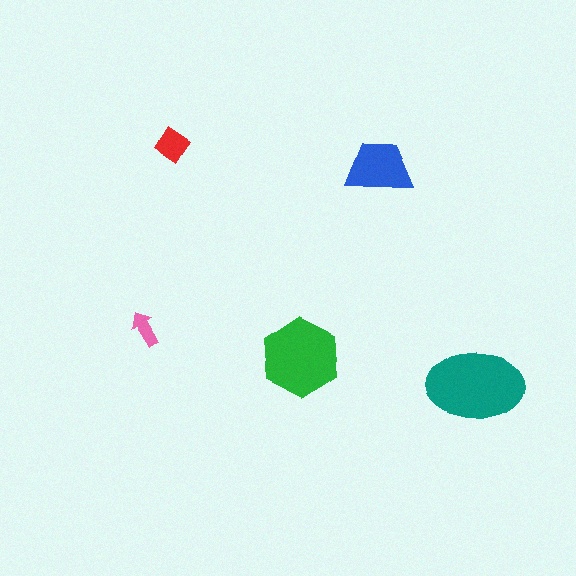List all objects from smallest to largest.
The pink arrow, the red diamond, the blue trapezoid, the green hexagon, the teal ellipse.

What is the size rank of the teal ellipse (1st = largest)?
1st.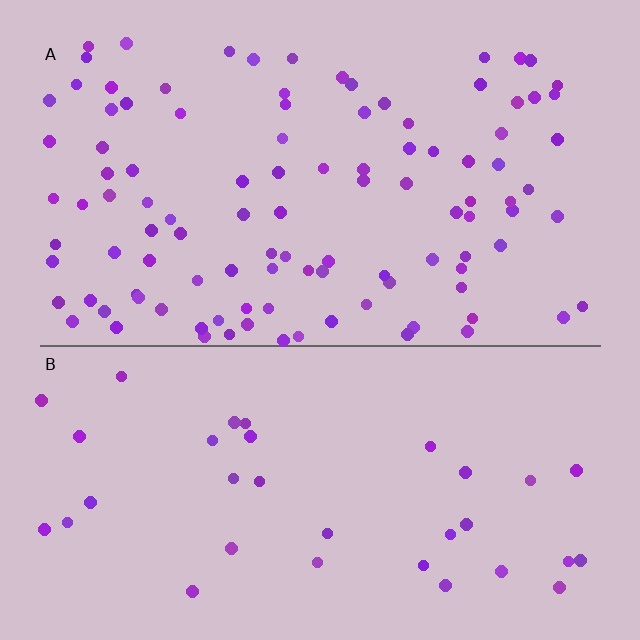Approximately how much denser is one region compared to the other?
Approximately 3.1× — region A over region B.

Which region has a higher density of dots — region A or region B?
A (the top).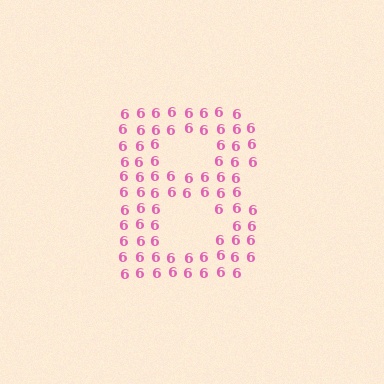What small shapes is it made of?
It is made of small digit 6's.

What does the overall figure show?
The overall figure shows the letter B.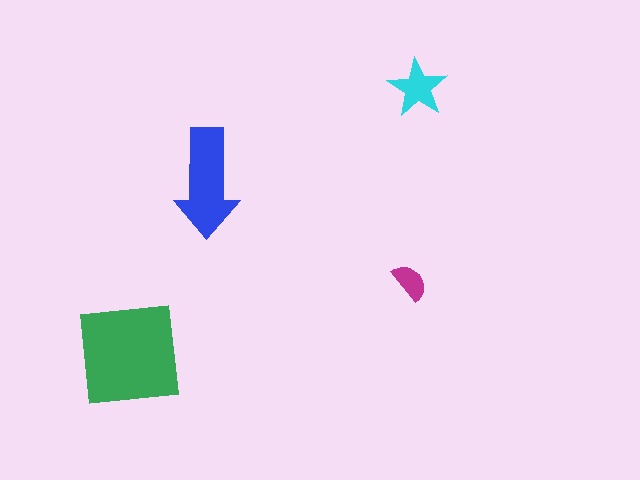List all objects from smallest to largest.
The magenta semicircle, the cyan star, the blue arrow, the green square.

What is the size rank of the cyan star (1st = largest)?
3rd.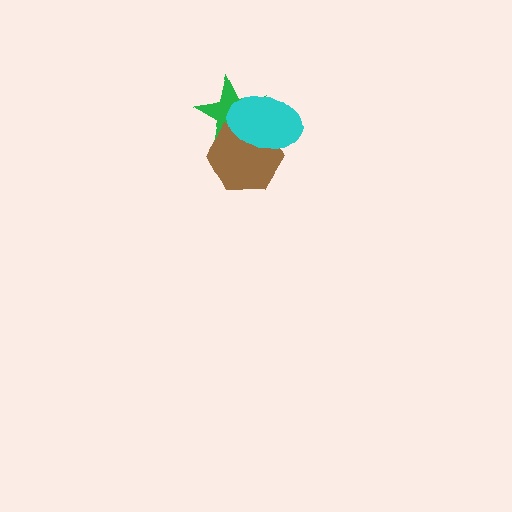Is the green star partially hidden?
Yes, it is partially covered by another shape.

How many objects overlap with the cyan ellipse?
2 objects overlap with the cyan ellipse.